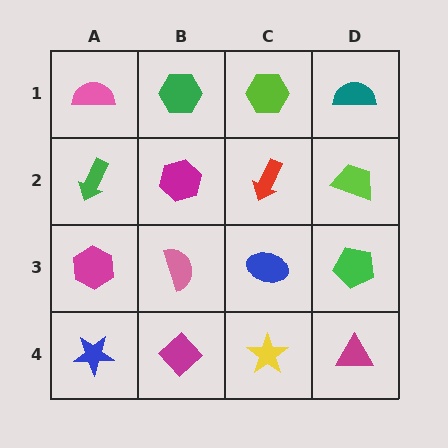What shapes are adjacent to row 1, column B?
A magenta hexagon (row 2, column B), a pink semicircle (row 1, column A), a lime hexagon (row 1, column C).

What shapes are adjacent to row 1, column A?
A green arrow (row 2, column A), a green hexagon (row 1, column B).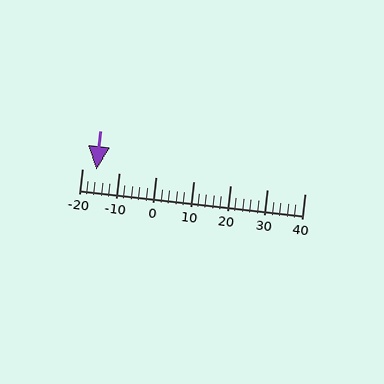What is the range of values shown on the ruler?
The ruler shows values from -20 to 40.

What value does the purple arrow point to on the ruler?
The purple arrow points to approximately -16.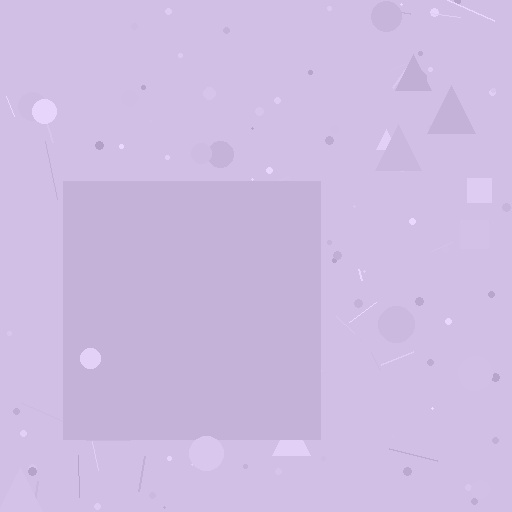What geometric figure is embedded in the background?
A square is embedded in the background.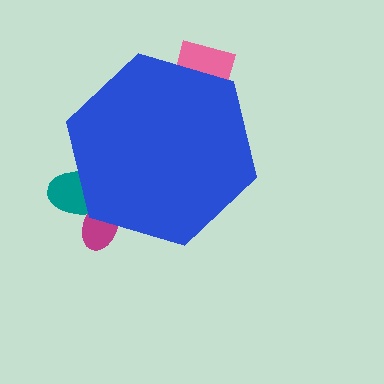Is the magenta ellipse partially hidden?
Yes, the magenta ellipse is partially hidden behind the blue hexagon.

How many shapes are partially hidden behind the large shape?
3 shapes are partially hidden.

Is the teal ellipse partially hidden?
Yes, the teal ellipse is partially hidden behind the blue hexagon.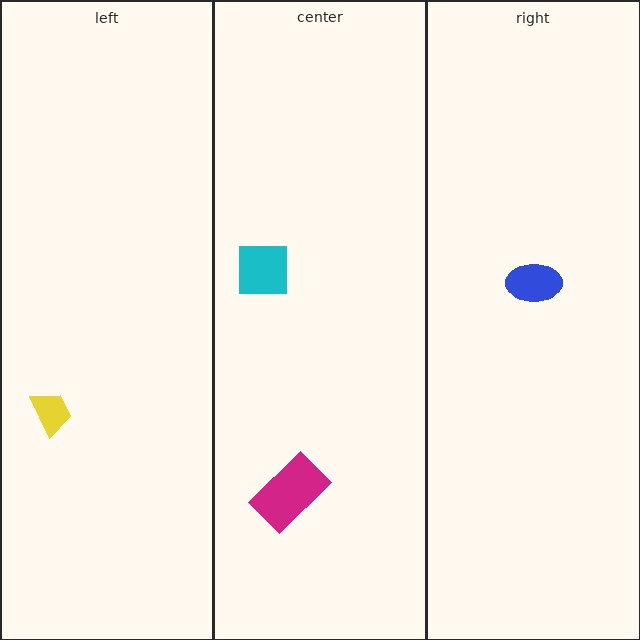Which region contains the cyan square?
The center region.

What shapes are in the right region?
The blue ellipse.